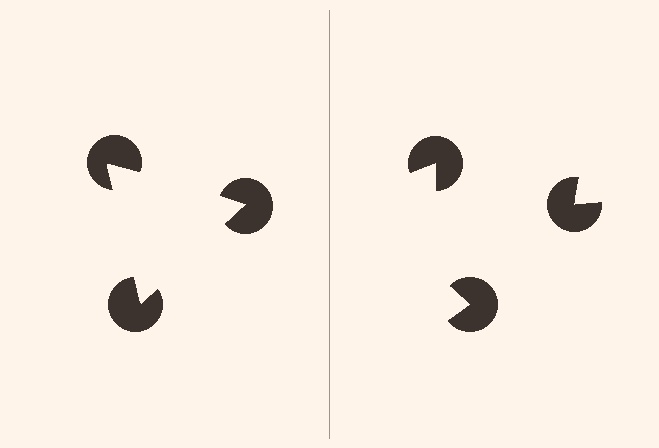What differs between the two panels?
The pac-man discs are positioned identically on both sides; only the wedge orientations differ. On the left they align to a triangle; on the right they are misaligned.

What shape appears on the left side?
An illusory triangle.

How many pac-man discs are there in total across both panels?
6 — 3 on each side.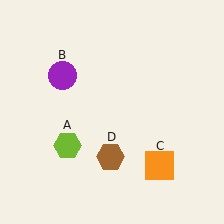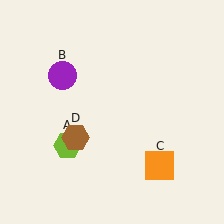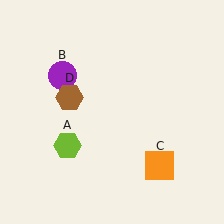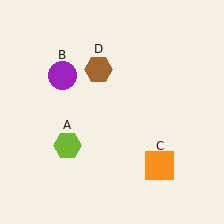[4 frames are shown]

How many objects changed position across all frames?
1 object changed position: brown hexagon (object D).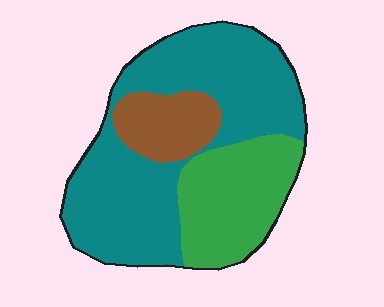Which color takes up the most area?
Teal, at roughly 60%.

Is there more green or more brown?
Green.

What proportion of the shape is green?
Green covers around 25% of the shape.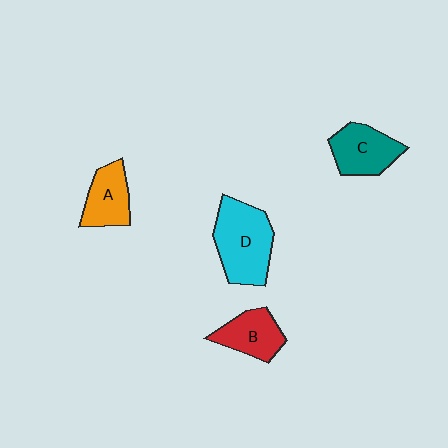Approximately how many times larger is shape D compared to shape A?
Approximately 1.6 times.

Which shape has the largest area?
Shape D (cyan).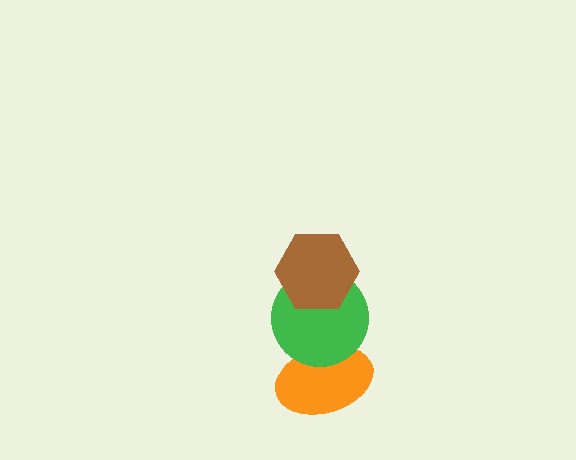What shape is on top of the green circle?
The brown hexagon is on top of the green circle.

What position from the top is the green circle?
The green circle is 2nd from the top.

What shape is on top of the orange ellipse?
The green circle is on top of the orange ellipse.